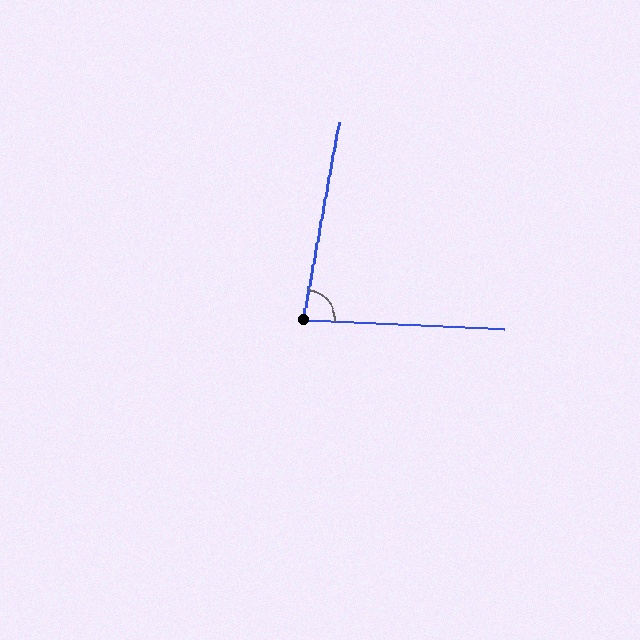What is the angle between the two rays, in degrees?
Approximately 82 degrees.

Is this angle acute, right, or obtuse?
It is acute.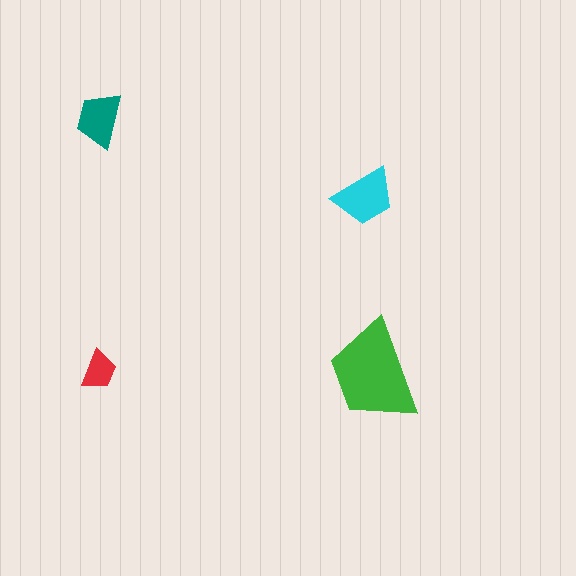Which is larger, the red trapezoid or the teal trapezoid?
The teal one.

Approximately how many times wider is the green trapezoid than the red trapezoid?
About 2.5 times wider.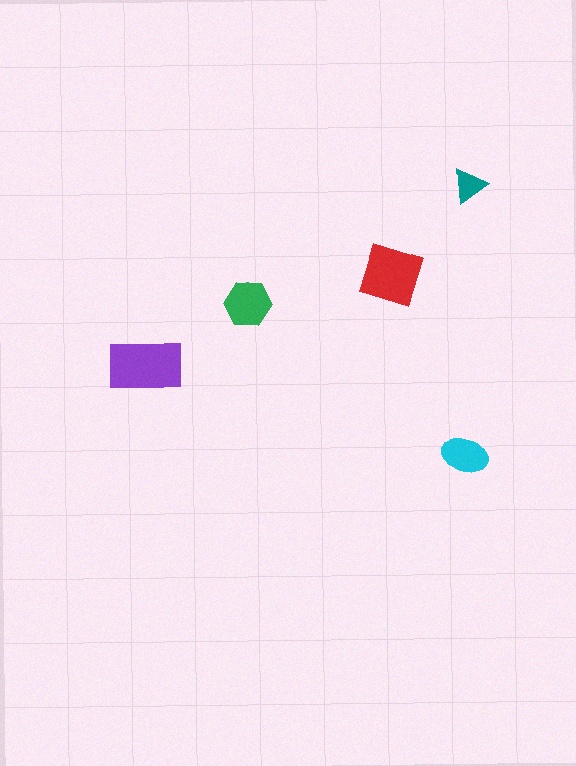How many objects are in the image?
There are 5 objects in the image.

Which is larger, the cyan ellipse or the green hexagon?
The green hexagon.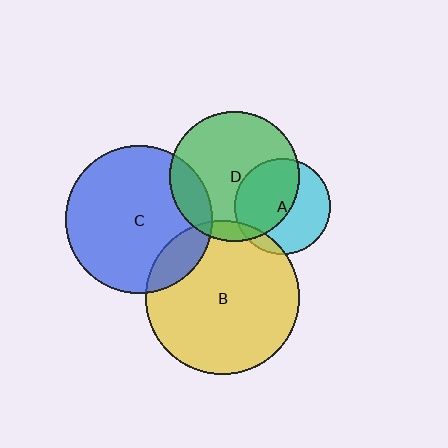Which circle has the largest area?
Circle B (yellow).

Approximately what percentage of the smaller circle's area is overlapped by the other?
Approximately 55%.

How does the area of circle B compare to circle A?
Approximately 2.6 times.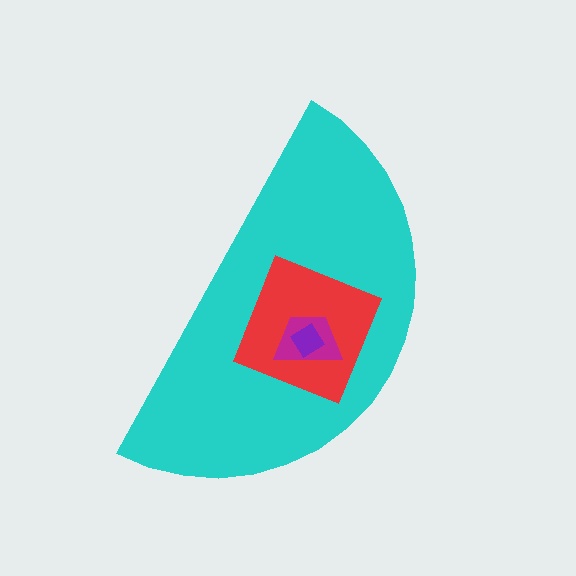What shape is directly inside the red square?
The magenta trapezoid.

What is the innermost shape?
The purple diamond.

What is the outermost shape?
The cyan semicircle.